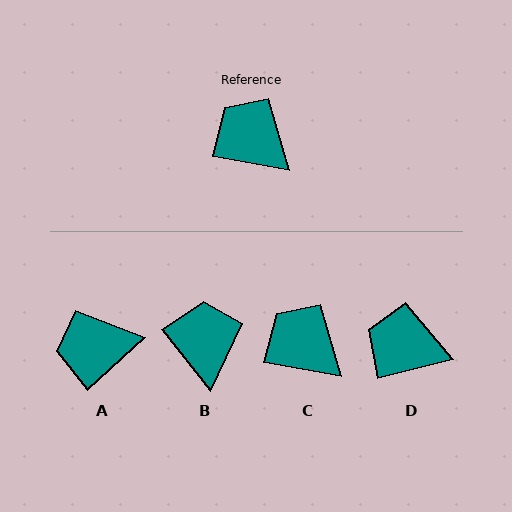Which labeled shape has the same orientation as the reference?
C.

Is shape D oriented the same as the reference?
No, it is off by about 24 degrees.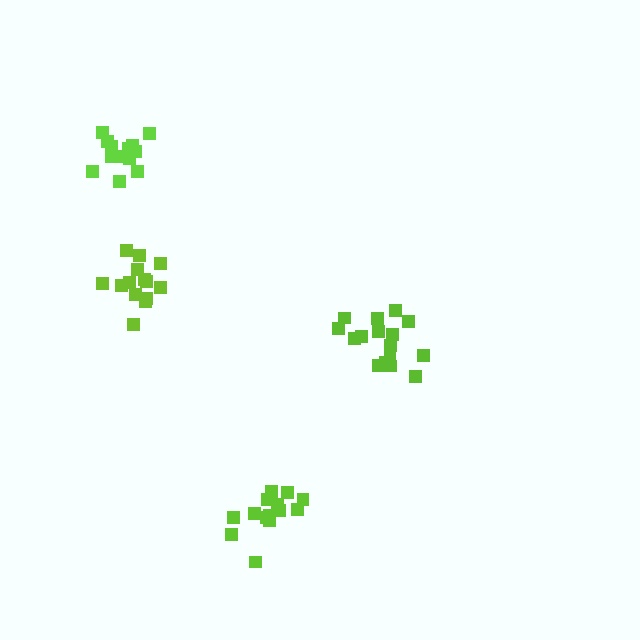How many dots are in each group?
Group 1: 16 dots, Group 2: 13 dots, Group 3: 14 dots, Group 4: 15 dots (58 total).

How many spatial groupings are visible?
There are 4 spatial groupings.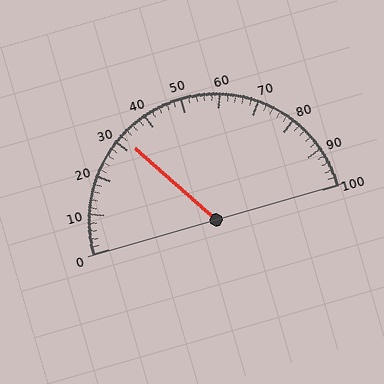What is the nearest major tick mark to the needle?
The nearest major tick mark is 30.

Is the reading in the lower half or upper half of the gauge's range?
The reading is in the lower half of the range (0 to 100).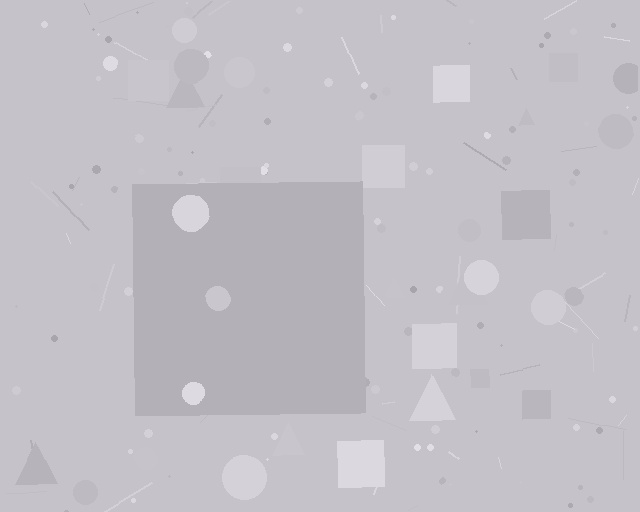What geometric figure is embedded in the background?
A square is embedded in the background.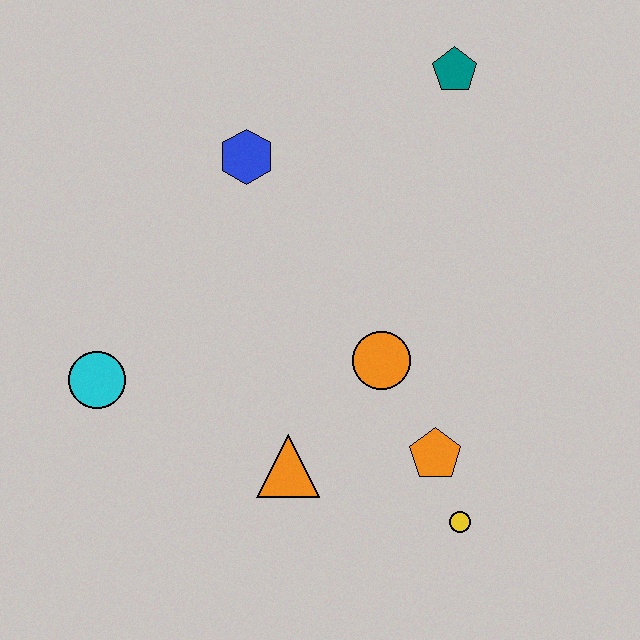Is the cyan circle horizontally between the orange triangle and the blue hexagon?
No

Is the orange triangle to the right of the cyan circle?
Yes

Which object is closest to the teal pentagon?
The blue hexagon is closest to the teal pentagon.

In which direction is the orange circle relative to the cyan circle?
The orange circle is to the right of the cyan circle.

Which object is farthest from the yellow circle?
The teal pentagon is farthest from the yellow circle.